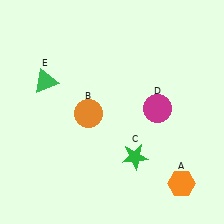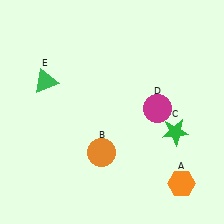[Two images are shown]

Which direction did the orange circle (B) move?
The orange circle (B) moved down.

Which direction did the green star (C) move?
The green star (C) moved right.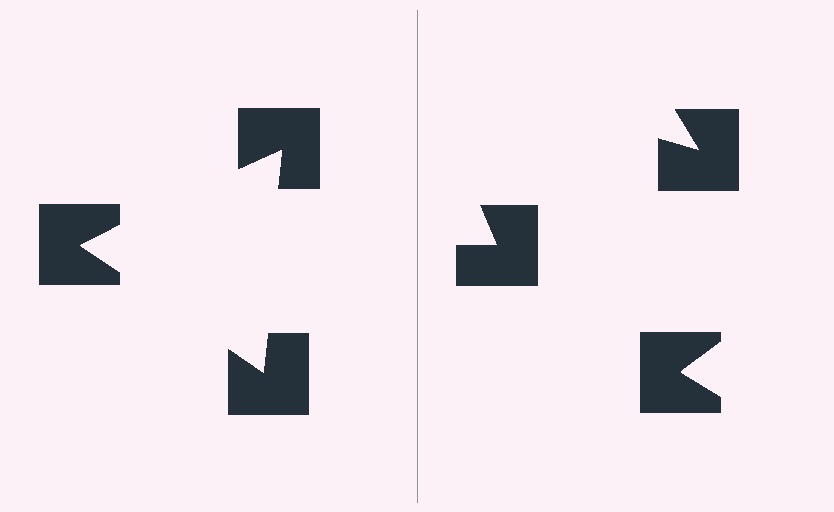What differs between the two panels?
The notched squares are positioned identically on both sides; only the wedge orientations differ. On the left they align to a triangle; on the right they are misaligned.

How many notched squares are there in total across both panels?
6 — 3 on each side.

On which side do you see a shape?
An illusory triangle appears on the left side. On the right side the wedge cuts are rotated, so no coherent shape forms.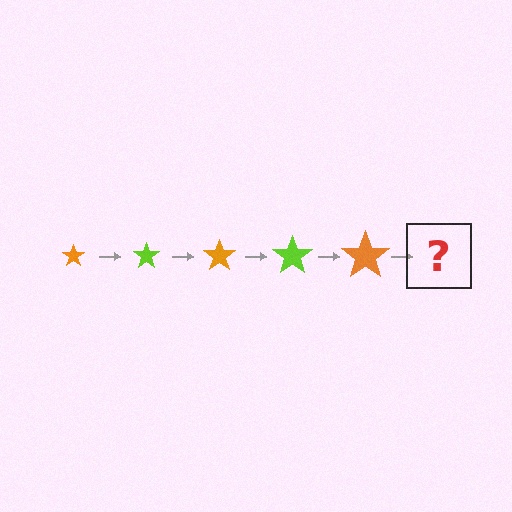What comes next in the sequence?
The next element should be a lime star, larger than the previous one.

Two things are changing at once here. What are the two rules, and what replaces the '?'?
The two rules are that the star grows larger each step and the color cycles through orange and lime. The '?' should be a lime star, larger than the previous one.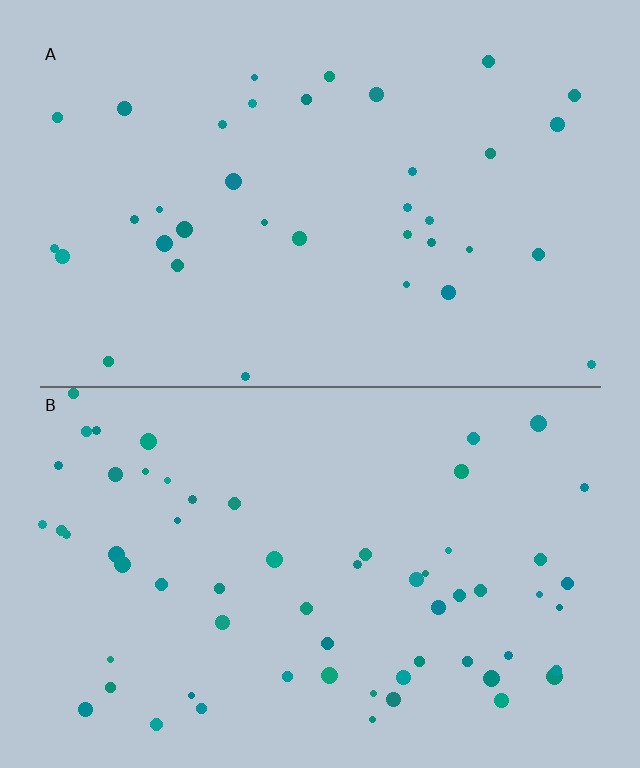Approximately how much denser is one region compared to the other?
Approximately 1.7× — region B over region A.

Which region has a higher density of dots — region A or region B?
B (the bottom).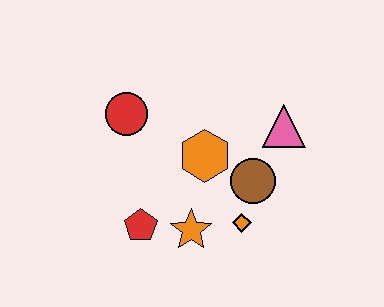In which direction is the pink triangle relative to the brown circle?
The pink triangle is above the brown circle.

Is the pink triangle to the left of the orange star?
No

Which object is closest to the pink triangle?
The brown circle is closest to the pink triangle.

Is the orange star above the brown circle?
No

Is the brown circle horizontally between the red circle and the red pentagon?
No